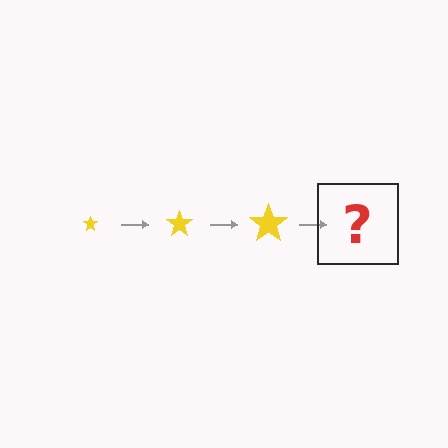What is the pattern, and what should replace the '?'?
The pattern is that the star gets progressively larger each step. The '?' should be a yellow star, larger than the previous one.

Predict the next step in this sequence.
The next step is a yellow star, larger than the previous one.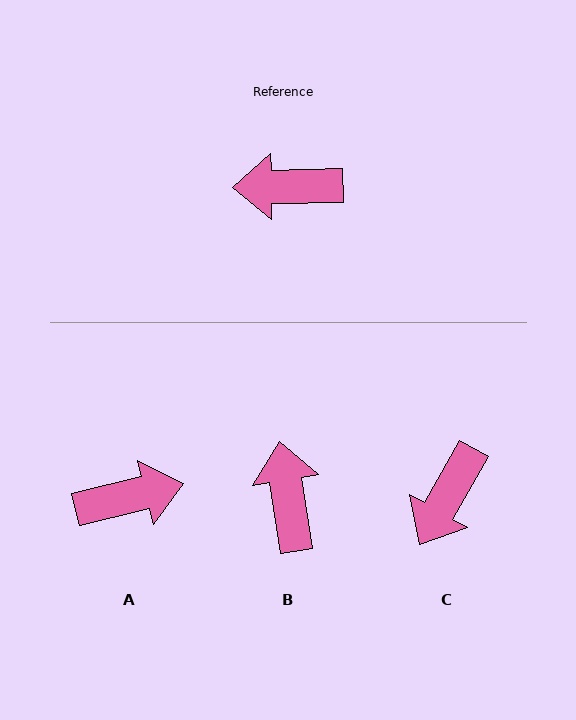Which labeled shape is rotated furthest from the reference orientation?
A, about 167 degrees away.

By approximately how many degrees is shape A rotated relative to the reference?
Approximately 167 degrees clockwise.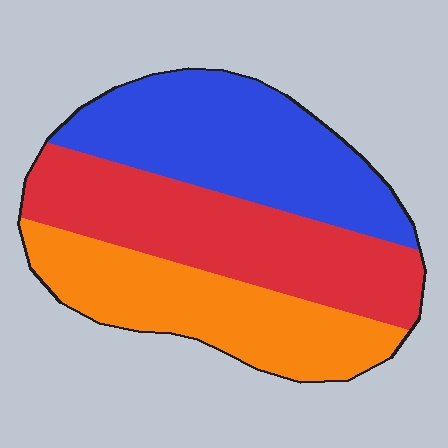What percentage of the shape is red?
Red covers roughly 35% of the shape.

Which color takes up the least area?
Orange, at roughly 30%.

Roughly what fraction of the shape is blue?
Blue covers roughly 35% of the shape.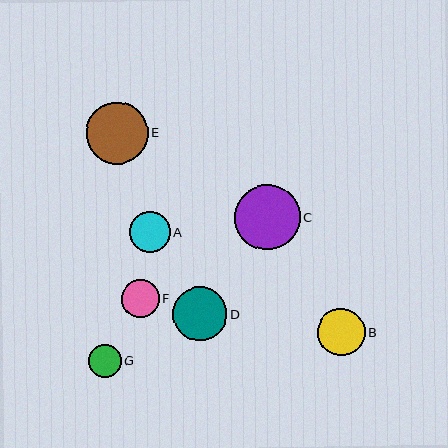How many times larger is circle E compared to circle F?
Circle E is approximately 1.7 times the size of circle F.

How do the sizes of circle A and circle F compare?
Circle A and circle F are approximately the same size.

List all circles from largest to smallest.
From largest to smallest: C, E, D, B, A, F, G.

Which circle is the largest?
Circle C is the largest with a size of approximately 65 pixels.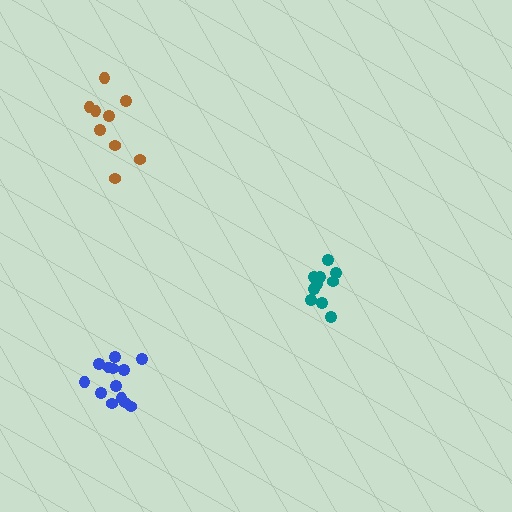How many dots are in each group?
Group 1: 13 dots, Group 2: 10 dots, Group 3: 9 dots (32 total).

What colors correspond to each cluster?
The clusters are colored: blue, teal, brown.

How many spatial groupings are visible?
There are 3 spatial groupings.